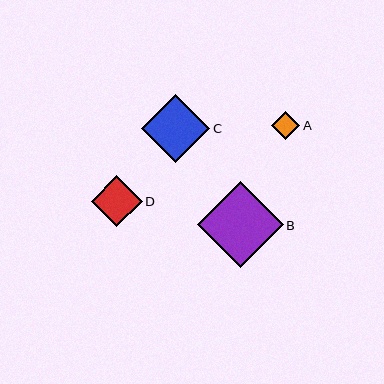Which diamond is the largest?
Diamond B is the largest with a size of approximately 85 pixels.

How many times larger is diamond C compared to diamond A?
Diamond C is approximately 2.4 times the size of diamond A.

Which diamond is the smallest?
Diamond A is the smallest with a size of approximately 28 pixels.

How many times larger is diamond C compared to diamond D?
Diamond C is approximately 1.3 times the size of diamond D.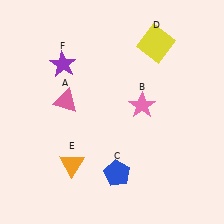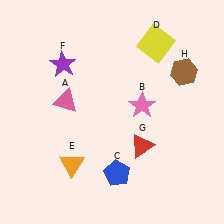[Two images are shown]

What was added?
A red triangle (G), a brown hexagon (H) were added in Image 2.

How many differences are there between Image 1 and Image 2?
There are 2 differences between the two images.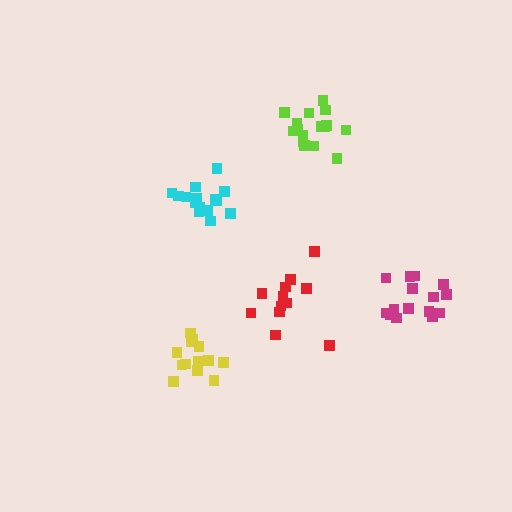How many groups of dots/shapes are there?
There are 5 groups.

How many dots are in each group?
Group 1: 12 dots, Group 2: 14 dots, Group 3: 15 dots, Group 4: 15 dots, Group 5: 16 dots (72 total).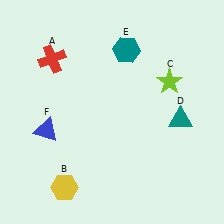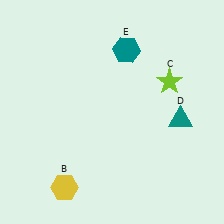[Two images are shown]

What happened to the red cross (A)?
The red cross (A) was removed in Image 2. It was in the top-left area of Image 1.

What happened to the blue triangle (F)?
The blue triangle (F) was removed in Image 2. It was in the bottom-left area of Image 1.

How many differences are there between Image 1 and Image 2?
There are 2 differences between the two images.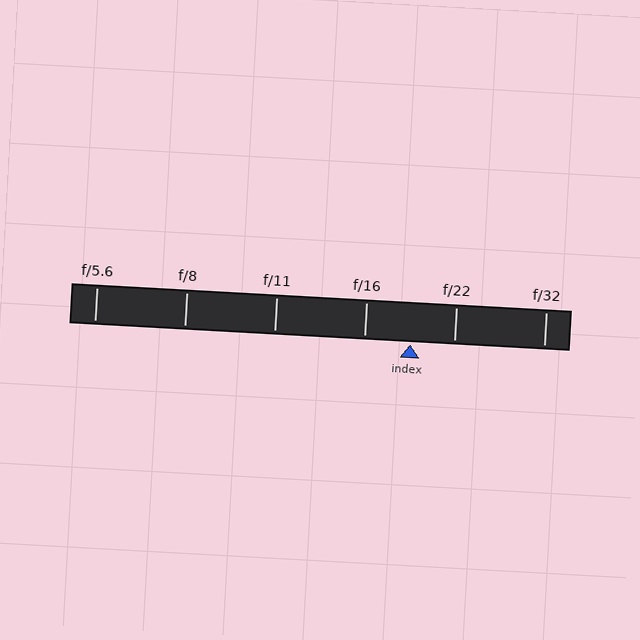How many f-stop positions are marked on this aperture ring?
There are 6 f-stop positions marked.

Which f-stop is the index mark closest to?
The index mark is closest to f/22.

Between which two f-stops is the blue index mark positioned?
The index mark is between f/16 and f/22.